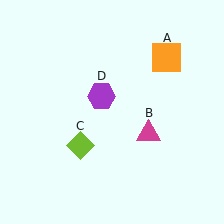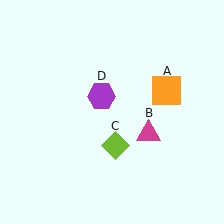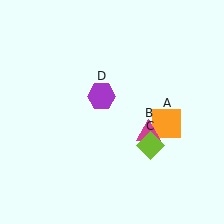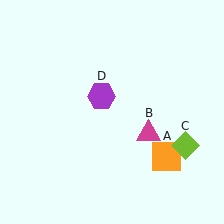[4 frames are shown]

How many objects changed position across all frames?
2 objects changed position: orange square (object A), lime diamond (object C).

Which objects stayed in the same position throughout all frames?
Magenta triangle (object B) and purple hexagon (object D) remained stationary.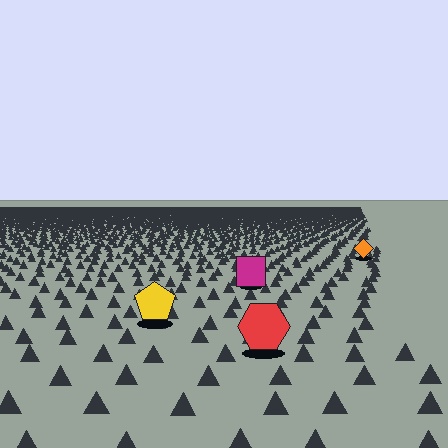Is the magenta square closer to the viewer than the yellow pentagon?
No. The yellow pentagon is closer — you can tell from the texture gradient: the ground texture is coarser near it.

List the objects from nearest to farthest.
From nearest to farthest: the red hexagon, the yellow pentagon, the magenta square, the orange diamond.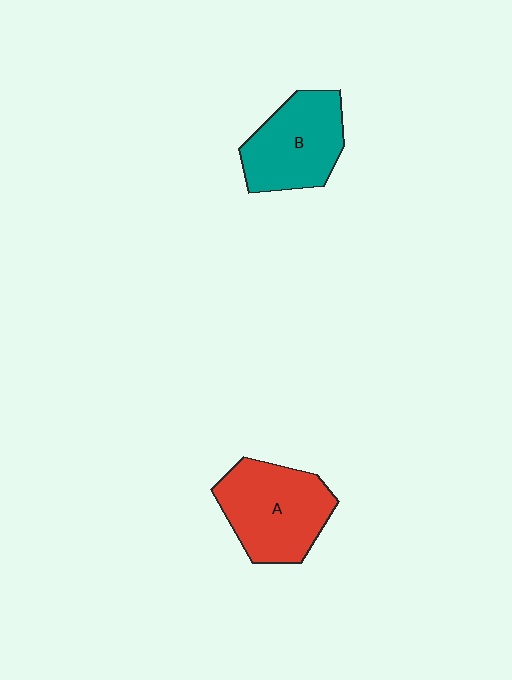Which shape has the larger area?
Shape A (red).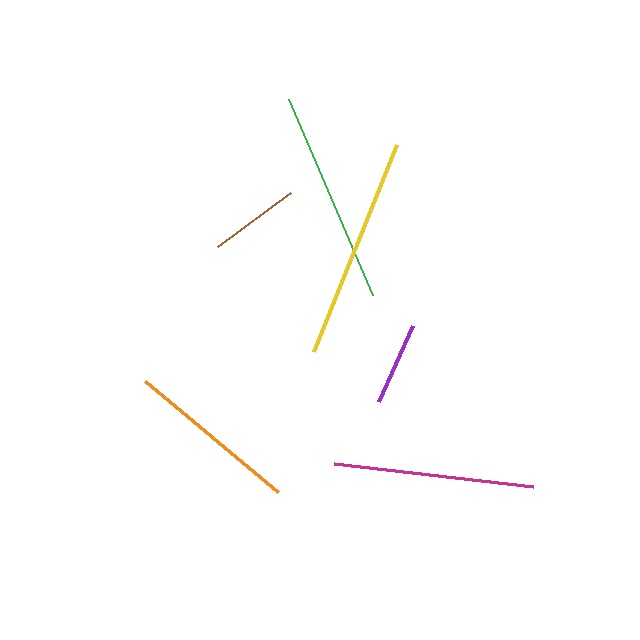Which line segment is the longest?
The yellow line is the longest at approximately 223 pixels.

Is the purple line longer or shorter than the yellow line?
The yellow line is longer than the purple line.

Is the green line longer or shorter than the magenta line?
The green line is longer than the magenta line.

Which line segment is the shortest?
The purple line is the shortest at approximately 82 pixels.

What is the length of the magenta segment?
The magenta segment is approximately 200 pixels long.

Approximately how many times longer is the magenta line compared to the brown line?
The magenta line is approximately 2.2 times the length of the brown line.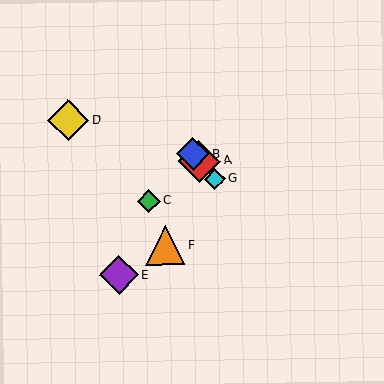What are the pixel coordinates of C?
Object C is at (149, 201).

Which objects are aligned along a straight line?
Objects A, B, G are aligned along a straight line.